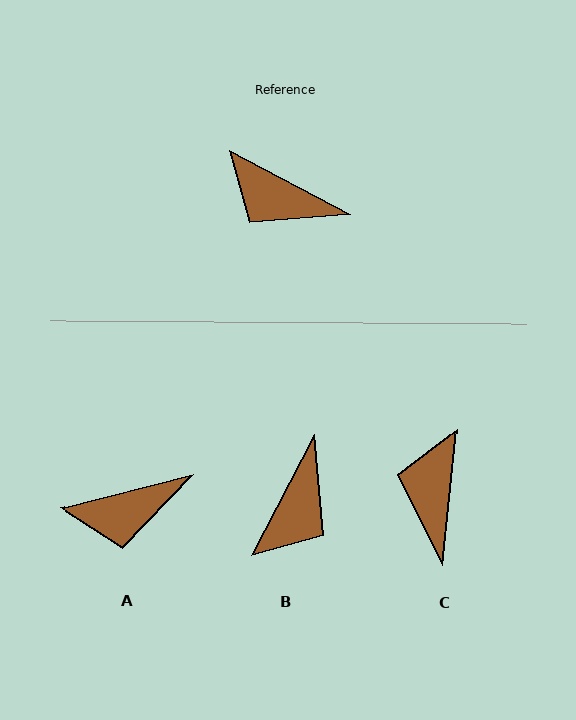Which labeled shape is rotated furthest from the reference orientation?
B, about 91 degrees away.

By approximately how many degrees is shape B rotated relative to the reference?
Approximately 91 degrees counter-clockwise.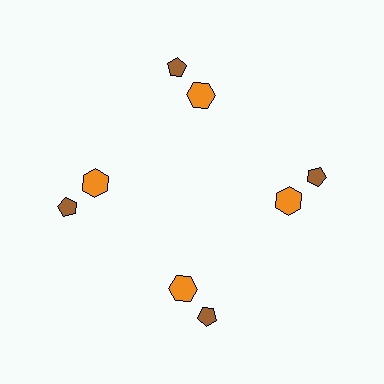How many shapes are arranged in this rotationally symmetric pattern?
There are 8 shapes, arranged in 4 groups of 2.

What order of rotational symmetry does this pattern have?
This pattern has 4-fold rotational symmetry.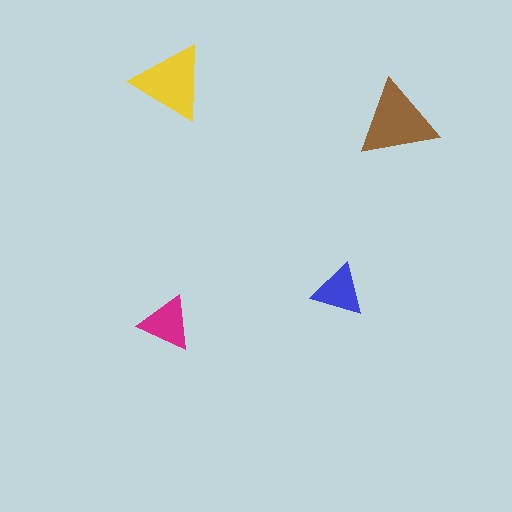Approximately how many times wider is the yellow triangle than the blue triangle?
About 1.5 times wider.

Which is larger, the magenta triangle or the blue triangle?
The magenta one.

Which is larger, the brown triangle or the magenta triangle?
The brown one.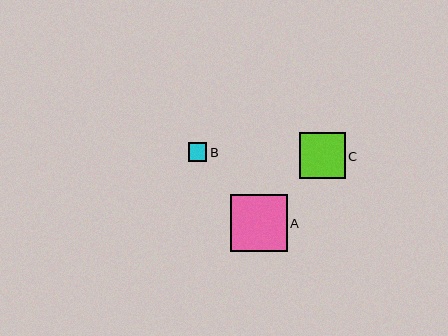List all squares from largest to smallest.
From largest to smallest: A, C, B.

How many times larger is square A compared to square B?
Square A is approximately 3.1 times the size of square B.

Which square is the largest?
Square A is the largest with a size of approximately 57 pixels.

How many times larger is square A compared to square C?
Square A is approximately 1.3 times the size of square C.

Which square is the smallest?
Square B is the smallest with a size of approximately 19 pixels.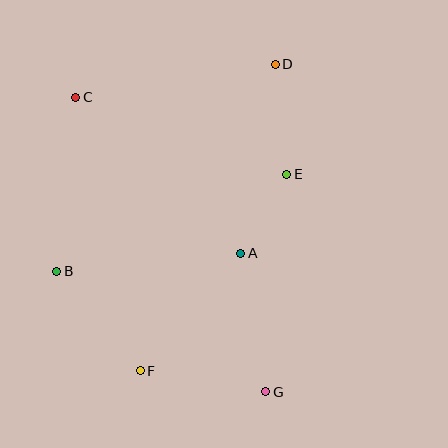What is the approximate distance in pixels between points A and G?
The distance between A and G is approximately 140 pixels.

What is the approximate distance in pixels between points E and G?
The distance between E and G is approximately 218 pixels.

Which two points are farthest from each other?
Points C and G are farthest from each other.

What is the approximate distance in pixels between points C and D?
The distance between C and D is approximately 202 pixels.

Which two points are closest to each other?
Points A and E are closest to each other.